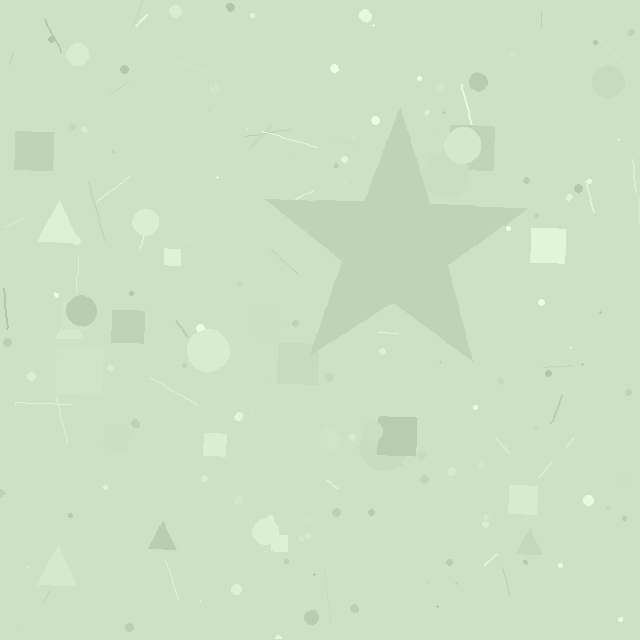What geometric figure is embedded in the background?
A star is embedded in the background.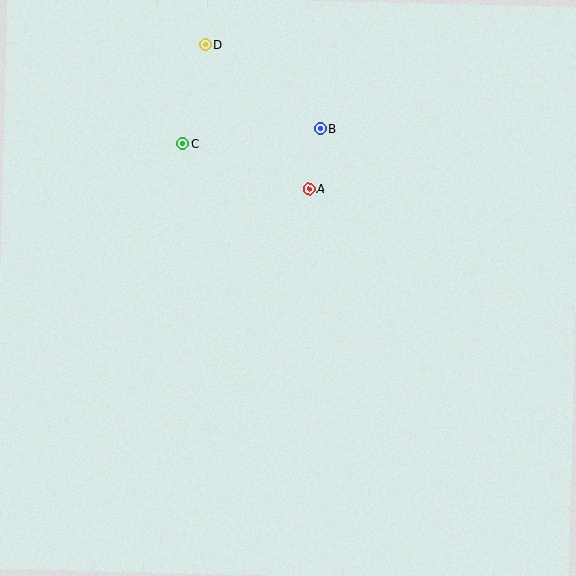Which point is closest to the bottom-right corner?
Point A is closest to the bottom-right corner.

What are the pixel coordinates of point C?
Point C is at (183, 144).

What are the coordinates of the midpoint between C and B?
The midpoint between C and B is at (252, 136).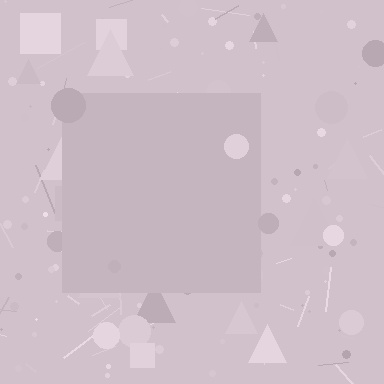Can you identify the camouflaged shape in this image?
The camouflaged shape is a square.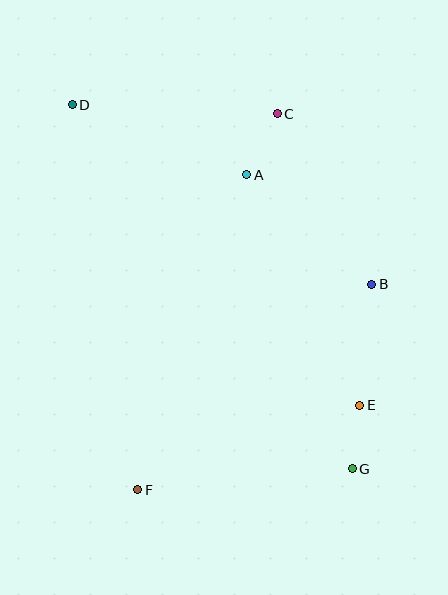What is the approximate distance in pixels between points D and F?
The distance between D and F is approximately 390 pixels.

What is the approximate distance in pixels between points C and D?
The distance between C and D is approximately 205 pixels.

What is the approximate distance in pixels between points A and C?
The distance between A and C is approximately 68 pixels.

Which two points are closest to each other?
Points E and G are closest to each other.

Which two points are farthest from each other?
Points D and G are farthest from each other.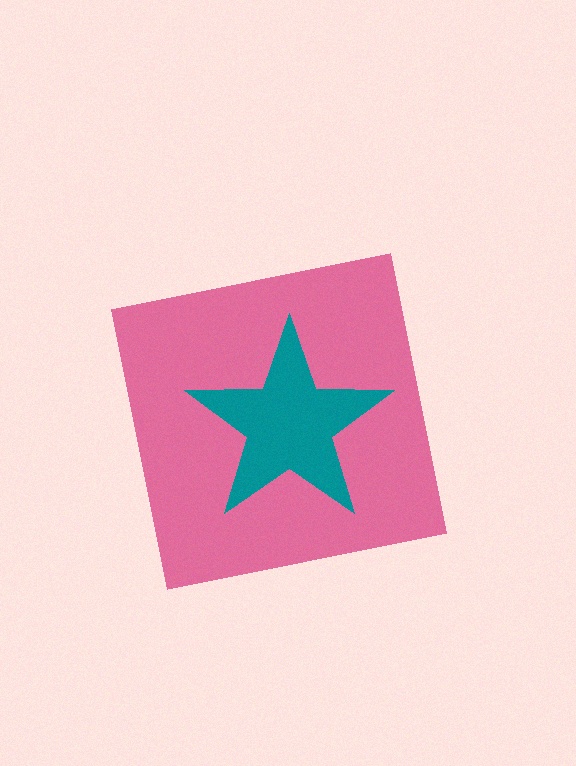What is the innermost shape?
The teal star.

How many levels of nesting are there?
2.